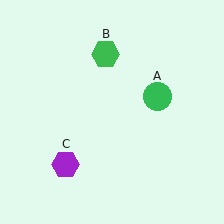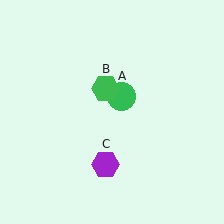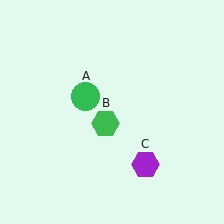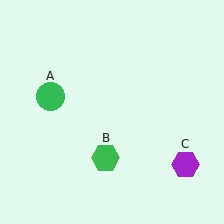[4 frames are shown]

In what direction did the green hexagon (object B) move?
The green hexagon (object B) moved down.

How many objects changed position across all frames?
3 objects changed position: green circle (object A), green hexagon (object B), purple hexagon (object C).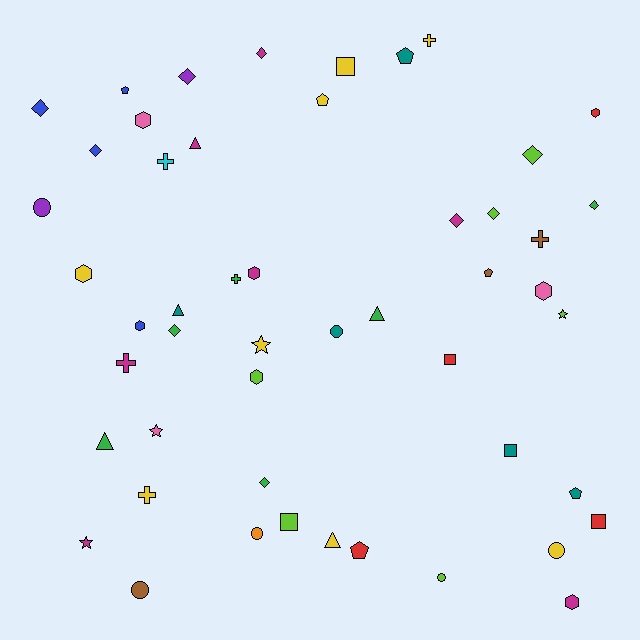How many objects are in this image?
There are 50 objects.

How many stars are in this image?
There are 4 stars.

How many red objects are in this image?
There are 4 red objects.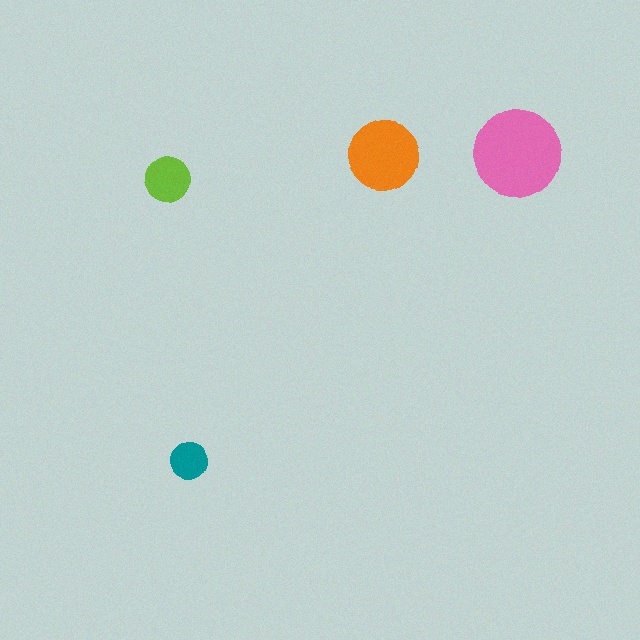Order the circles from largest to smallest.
the pink one, the orange one, the lime one, the teal one.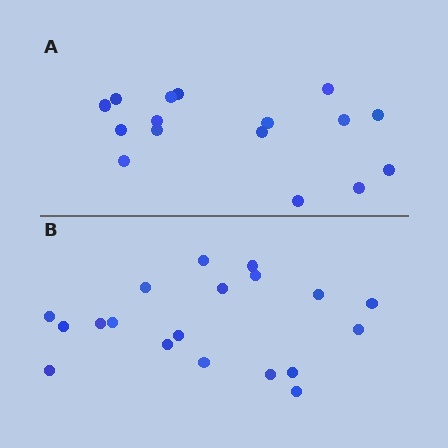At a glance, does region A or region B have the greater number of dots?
Region B (the bottom region) has more dots.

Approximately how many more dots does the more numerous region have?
Region B has just a few more — roughly 2 or 3 more dots than region A.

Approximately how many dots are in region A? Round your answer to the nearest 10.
About 20 dots. (The exact count is 16, which rounds to 20.)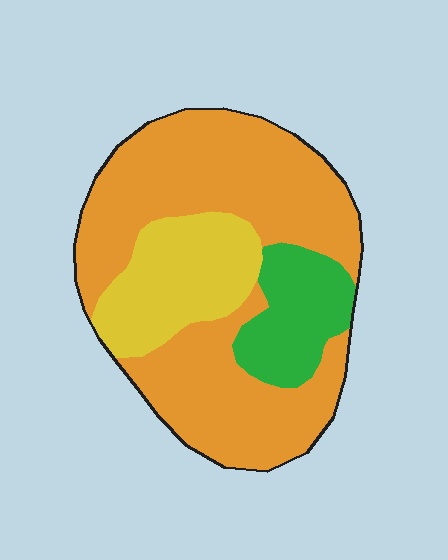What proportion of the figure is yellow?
Yellow covers about 20% of the figure.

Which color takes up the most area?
Orange, at roughly 65%.